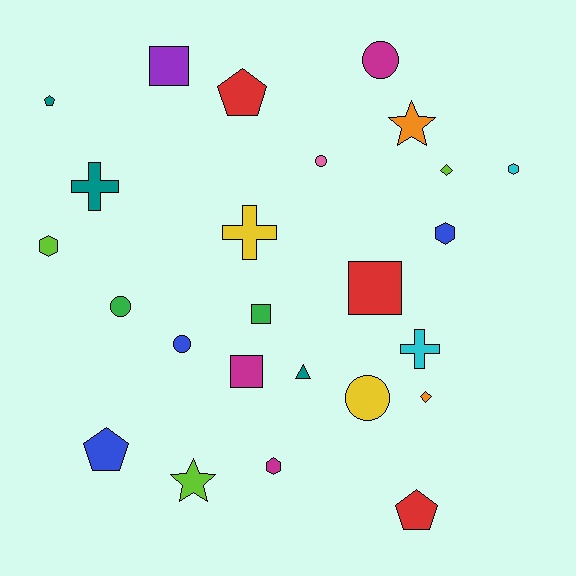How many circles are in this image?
There are 5 circles.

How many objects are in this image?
There are 25 objects.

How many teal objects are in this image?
There are 3 teal objects.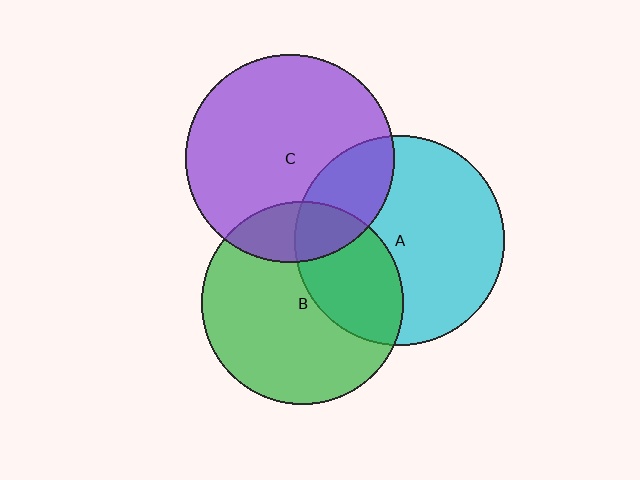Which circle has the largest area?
Circle A (cyan).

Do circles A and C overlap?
Yes.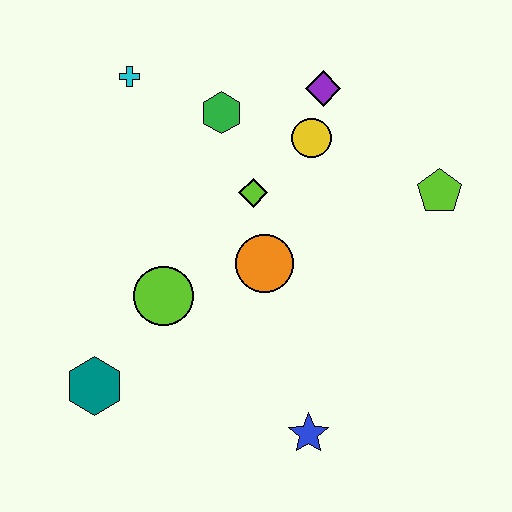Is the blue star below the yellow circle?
Yes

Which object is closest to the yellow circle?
The purple diamond is closest to the yellow circle.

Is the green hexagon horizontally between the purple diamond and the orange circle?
No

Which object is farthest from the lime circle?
The lime pentagon is farthest from the lime circle.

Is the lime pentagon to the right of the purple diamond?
Yes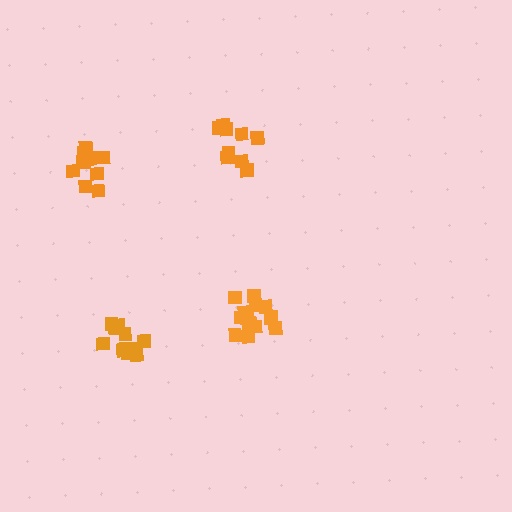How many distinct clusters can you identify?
There are 4 distinct clusters.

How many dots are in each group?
Group 1: 14 dots, Group 2: 9 dots, Group 3: 9 dots, Group 4: 13 dots (45 total).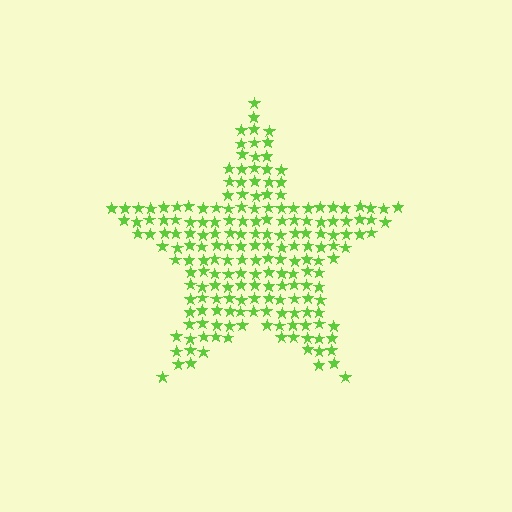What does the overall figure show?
The overall figure shows a star.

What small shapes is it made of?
It is made of small stars.